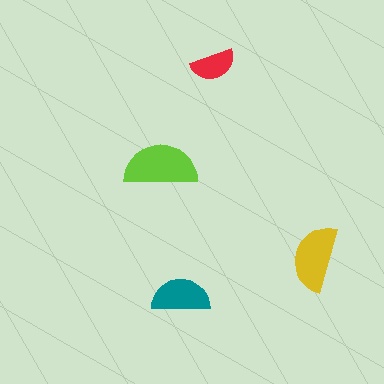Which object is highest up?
The red semicircle is topmost.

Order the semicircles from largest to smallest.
the lime one, the yellow one, the teal one, the red one.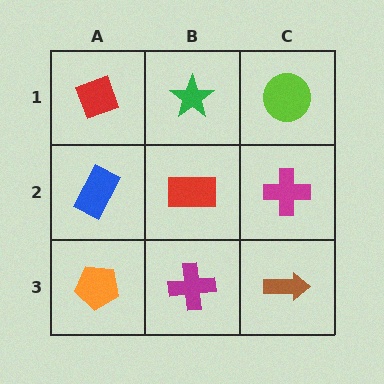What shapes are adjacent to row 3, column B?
A red rectangle (row 2, column B), an orange pentagon (row 3, column A), a brown arrow (row 3, column C).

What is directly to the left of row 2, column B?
A blue rectangle.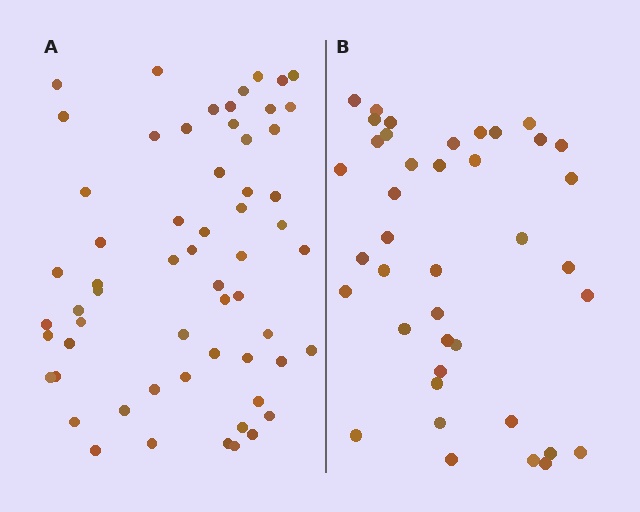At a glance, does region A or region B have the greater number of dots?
Region A (the left region) has more dots.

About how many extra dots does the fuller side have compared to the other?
Region A has approximately 20 more dots than region B.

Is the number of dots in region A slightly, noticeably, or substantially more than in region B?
Region A has substantially more. The ratio is roughly 1.5 to 1.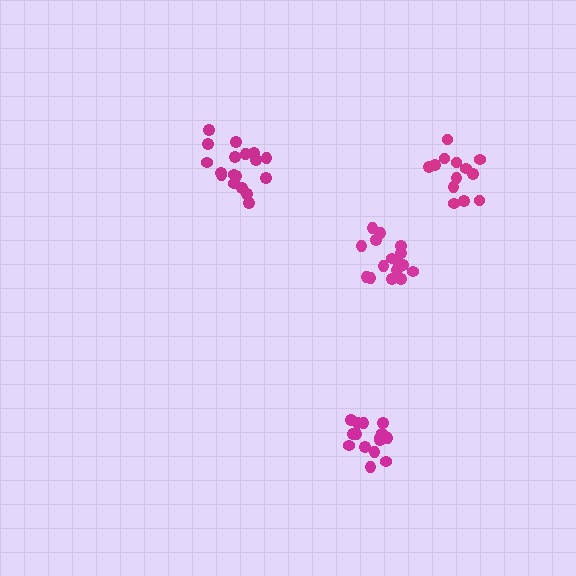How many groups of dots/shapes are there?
There are 4 groups.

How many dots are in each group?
Group 1: 18 dots, Group 2: 13 dots, Group 3: 16 dots, Group 4: 15 dots (62 total).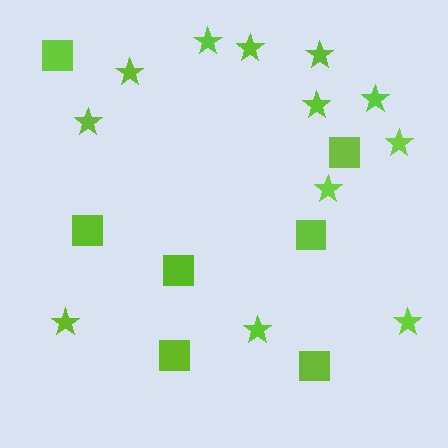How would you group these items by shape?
There are 2 groups: one group of squares (7) and one group of stars (12).